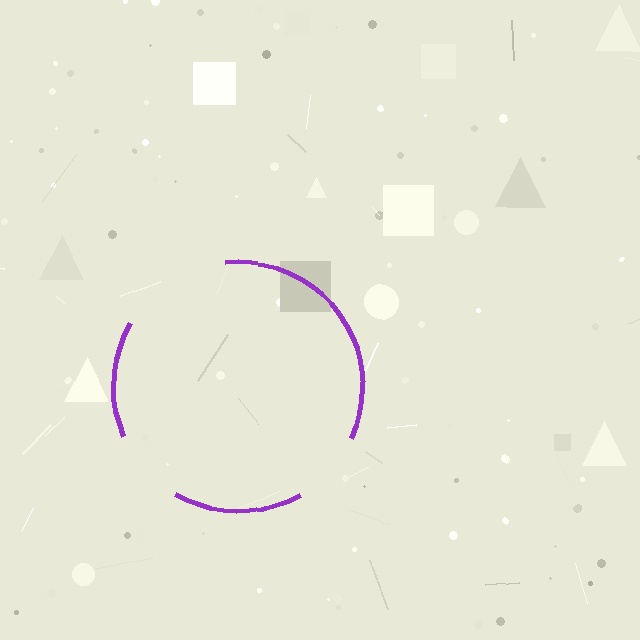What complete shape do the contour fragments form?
The contour fragments form a circle.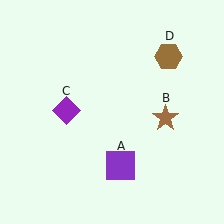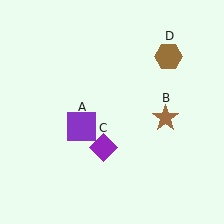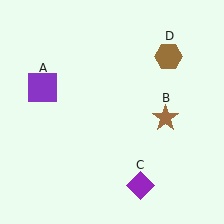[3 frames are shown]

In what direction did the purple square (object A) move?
The purple square (object A) moved up and to the left.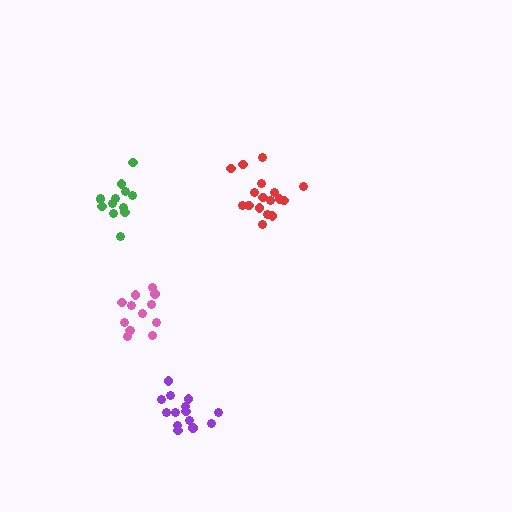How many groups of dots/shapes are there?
There are 4 groups.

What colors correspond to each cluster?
The clusters are colored: pink, purple, red, green.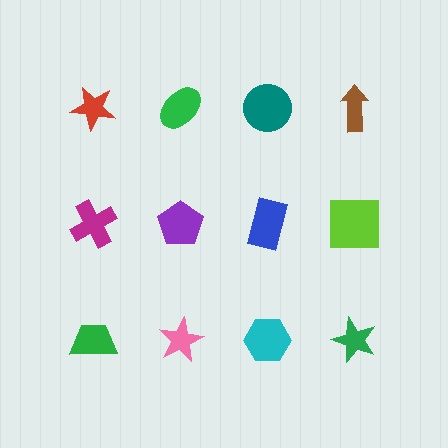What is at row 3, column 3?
A cyan hexagon.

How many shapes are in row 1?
4 shapes.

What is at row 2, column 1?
A magenta cross.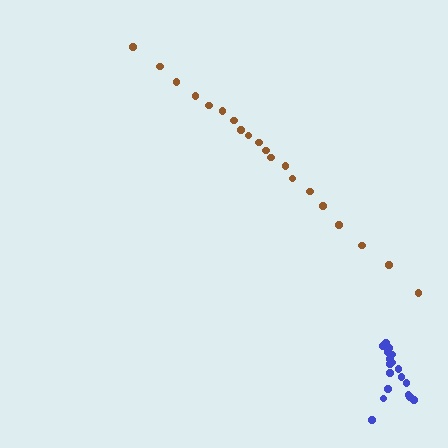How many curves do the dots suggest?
There are 2 distinct paths.